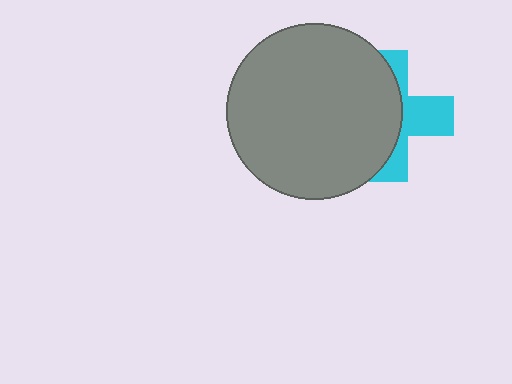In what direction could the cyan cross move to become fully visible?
The cyan cross could move right. That would shift it out from behind the gray circle entirely.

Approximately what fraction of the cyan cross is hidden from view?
Roughly 59% of the cyan cross is hidden behind the gray circle.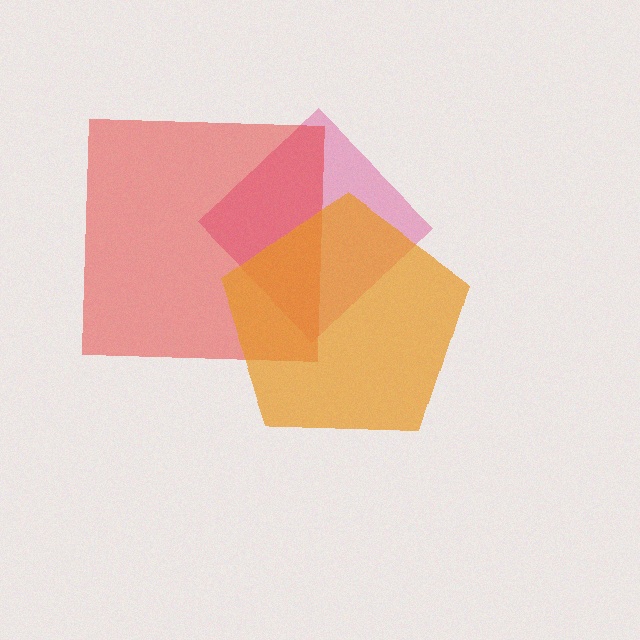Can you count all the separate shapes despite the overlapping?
Yes, there are 3 separate shapes.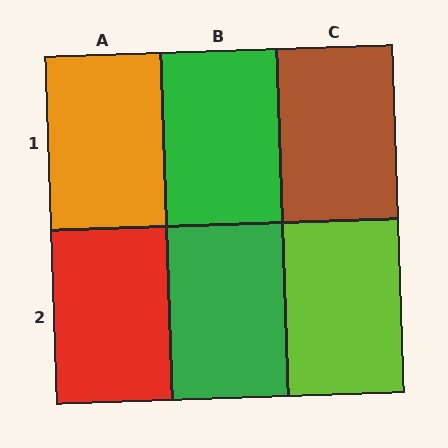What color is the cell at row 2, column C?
Lime.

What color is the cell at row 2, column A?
Red.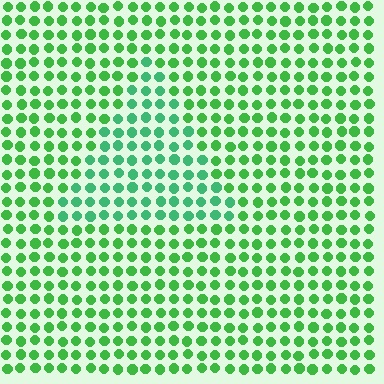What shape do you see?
I see a triangle.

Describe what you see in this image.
The image is filled with small green elements in a uniform arrangement. A triangle-shaped region is visible where the elements are tinted to a slightly different hue, forming a subtle color boundary.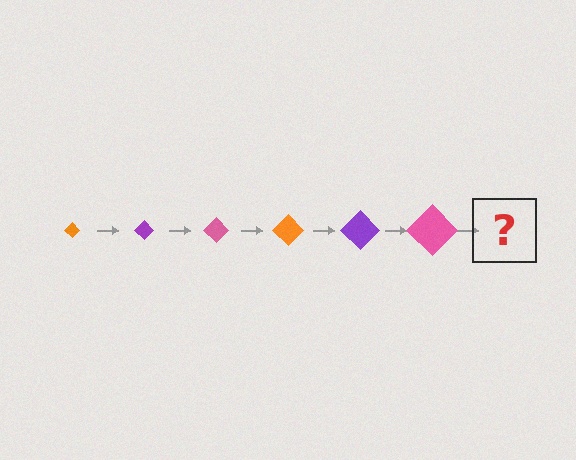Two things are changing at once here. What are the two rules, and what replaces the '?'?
The two rules are that the diamond grows larger each step and the color cycles through orange, purple, and pink. The '?' should be an orange diamond, larger than the previous one.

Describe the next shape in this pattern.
It should be an orange diamond, larger than the previous one.